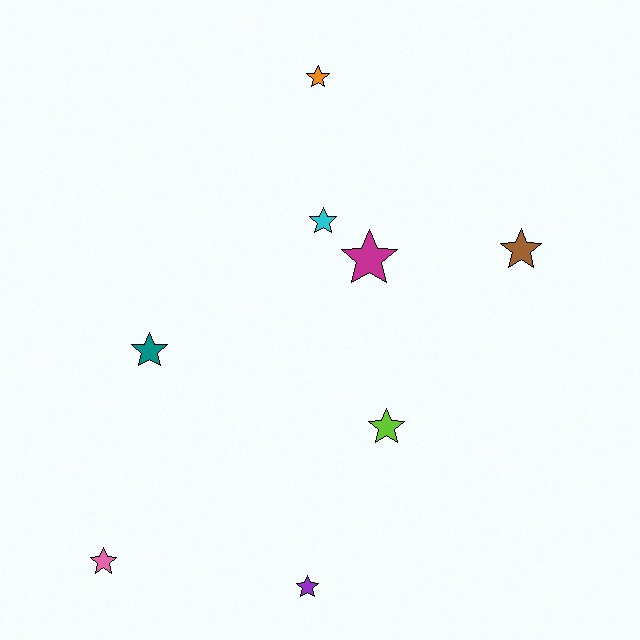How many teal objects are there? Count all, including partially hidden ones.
There is 1 teal object.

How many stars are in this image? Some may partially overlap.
There are 8 stars.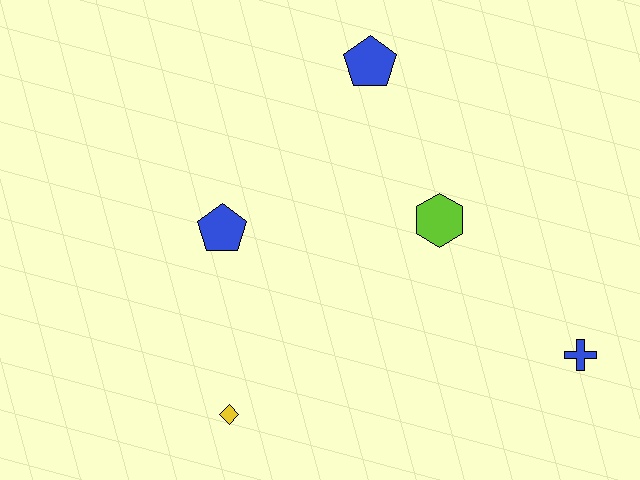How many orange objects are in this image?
There are no orange objects.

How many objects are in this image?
There are 5 objects.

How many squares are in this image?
There are no squares.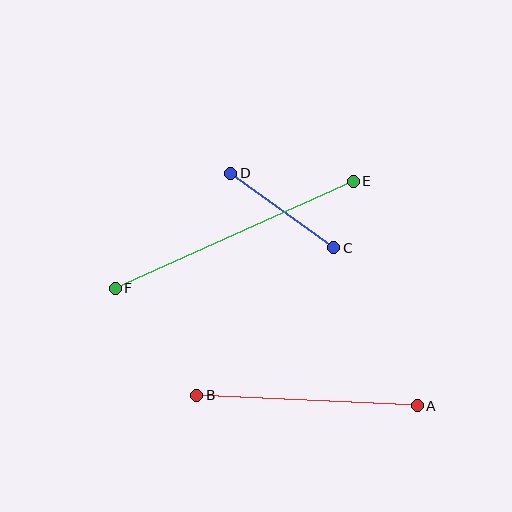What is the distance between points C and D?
The distance is approximately 127 pixels.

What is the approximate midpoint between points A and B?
The midpoint is at approximately (307, 401) pixels.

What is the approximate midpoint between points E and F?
The midpoint is at approximately (234, 235) pixels.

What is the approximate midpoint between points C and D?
The midpoint is at approximately (282, 210) pixels.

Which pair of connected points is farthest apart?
Points E and F are farthest apart.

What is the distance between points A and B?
The distance is approximately 221 pixels.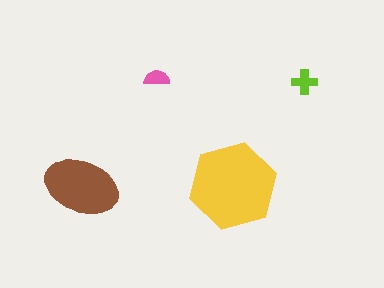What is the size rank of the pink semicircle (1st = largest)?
4th.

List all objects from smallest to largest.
The pink semicircle, the lime cross, the brown ellipse, the yellow hexagon.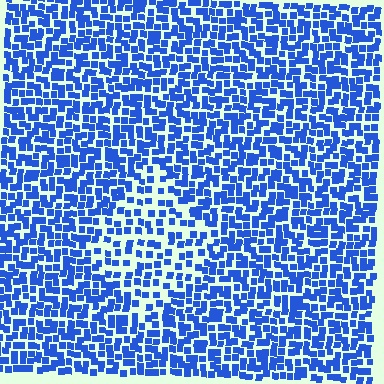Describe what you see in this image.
The image contains small blue elements arranged at two different densities. A diamond-shaped region is visible where the elements are less densely packed than the surrounding area.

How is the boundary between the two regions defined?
The boundary is defined by a change in element density (approximately 1.7x ratio). All elements are the same color, size, and shape.